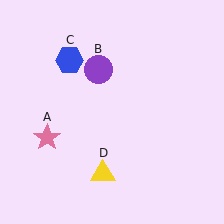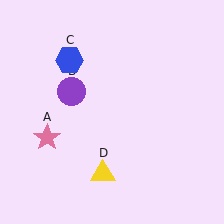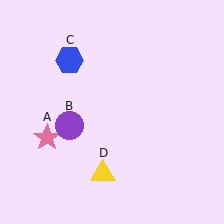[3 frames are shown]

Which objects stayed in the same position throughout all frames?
Pink star (object A) and blue hexagon (object C) and yellow triangle (object D) remained stationary.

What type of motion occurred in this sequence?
The purple circle (object B) rotated counterclockwise around the center of the scene.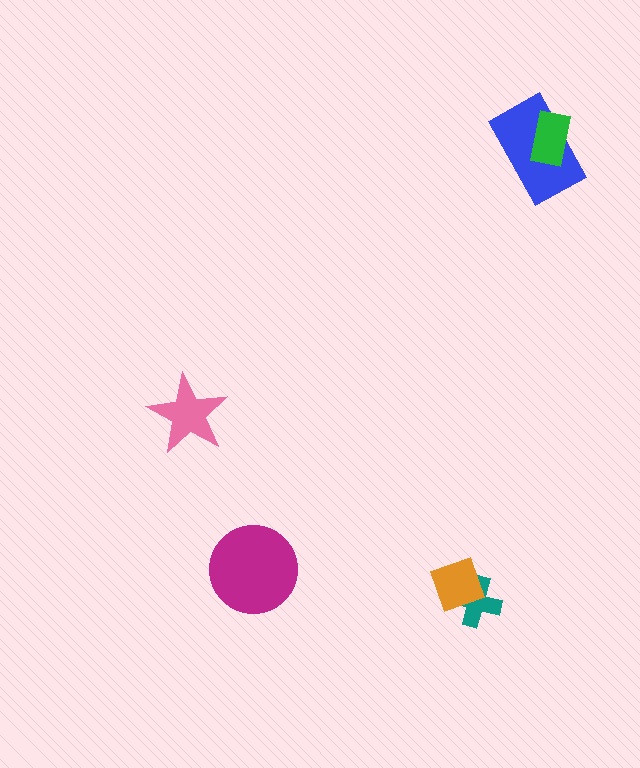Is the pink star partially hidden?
No, no other shape covers it.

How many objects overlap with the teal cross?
1 object overlaps with the teal cross.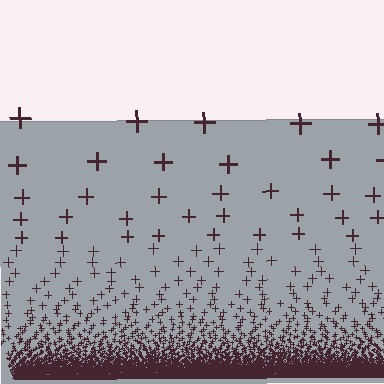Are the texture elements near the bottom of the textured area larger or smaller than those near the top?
Smaller. The gradient is inverted — elements near the bottom are smaller and denser.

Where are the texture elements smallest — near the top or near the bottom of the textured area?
Near the bottom.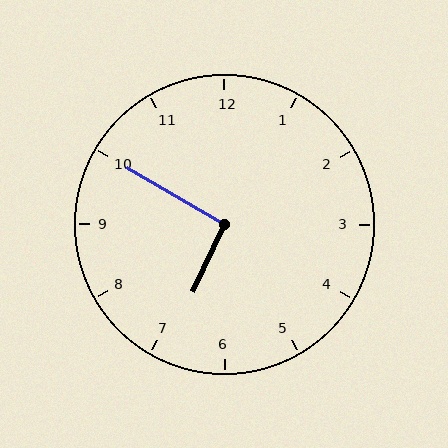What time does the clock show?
6:50.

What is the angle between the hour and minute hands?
Approximately 95 degrees.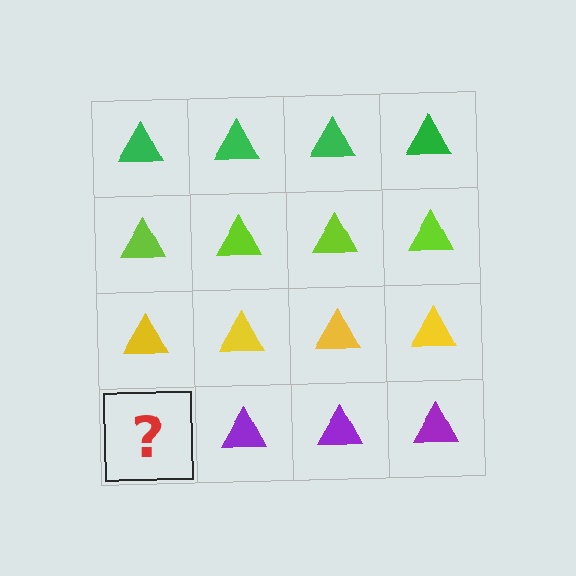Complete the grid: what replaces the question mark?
The question mark should be replaced with a purple triangle.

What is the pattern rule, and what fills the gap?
The rule is that each row has a consistent color. The gap should be filled with a purple triangle.